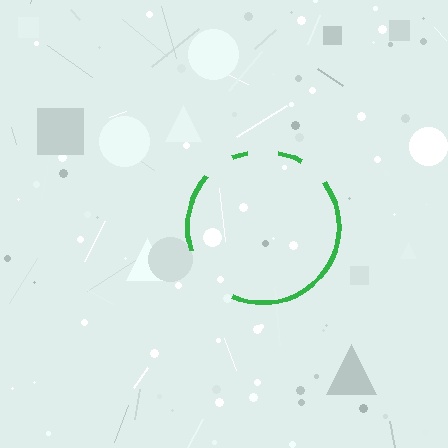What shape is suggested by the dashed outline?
The dashed outline suggests a circle.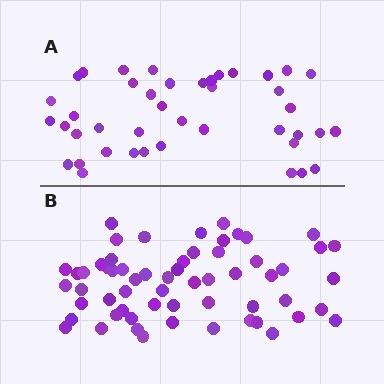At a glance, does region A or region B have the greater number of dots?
Region B (the bottom region) has more dots.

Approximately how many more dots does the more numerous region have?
Region B has approximately 20 more dots than region A.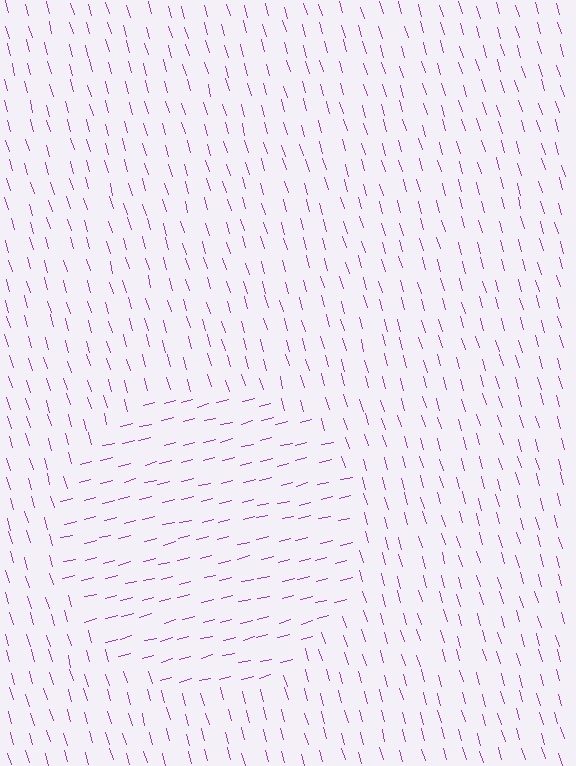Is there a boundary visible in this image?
Yes, there is a texture boundary formed by a change in line orientation.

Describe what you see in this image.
The image is filled with small purple line segments. A circle region in the image has lines oriented differently from the surrounding lines, creating a visible texture boundary.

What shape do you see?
I see a circle.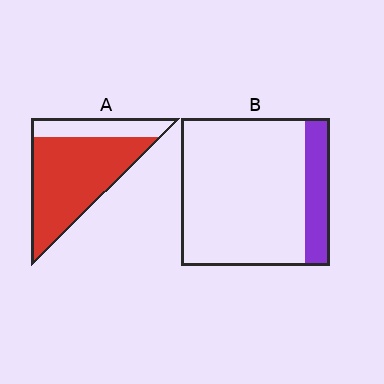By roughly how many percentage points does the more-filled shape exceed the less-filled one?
By roughly 60 percentage points (A over B).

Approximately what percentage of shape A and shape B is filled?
A is approximately 75% and B is approximately 15%.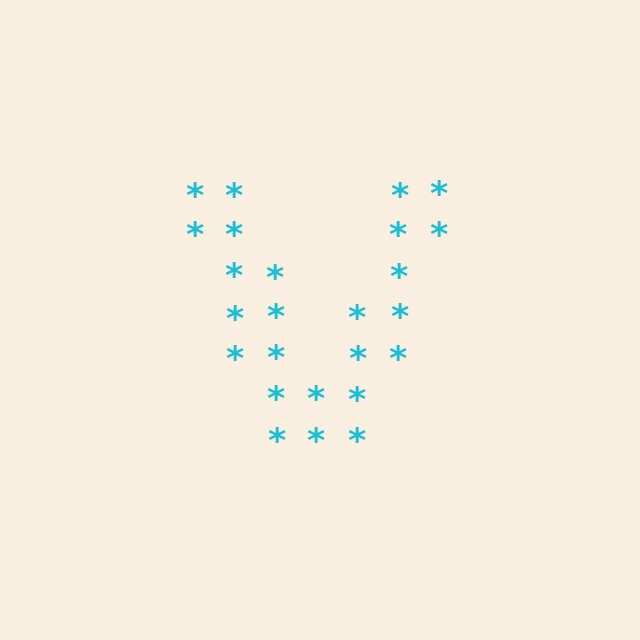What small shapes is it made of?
It is made of small asterisks.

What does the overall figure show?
The overall figure shows the letter V.